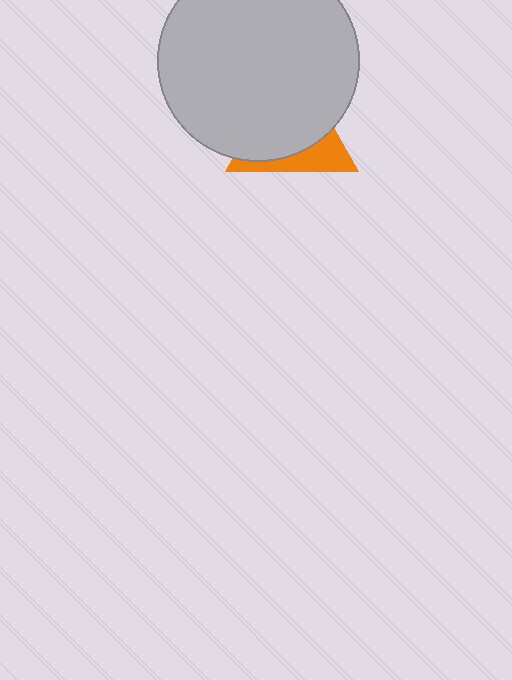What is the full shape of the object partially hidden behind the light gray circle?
The partially hidden object is an orange triangle.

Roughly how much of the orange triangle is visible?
A small part of it is visible (roughly 30%).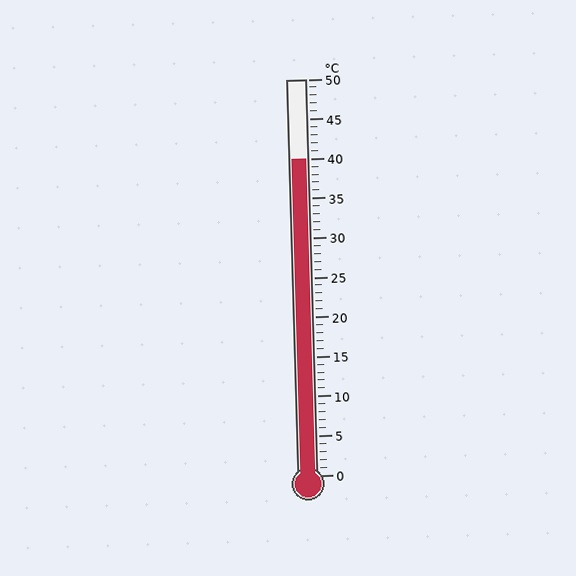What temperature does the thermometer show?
The thermometer shows approximately 40°C.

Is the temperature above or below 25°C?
The temperature is above 25°C.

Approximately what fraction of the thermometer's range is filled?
The thermometer is filled to approximately 80% of its range.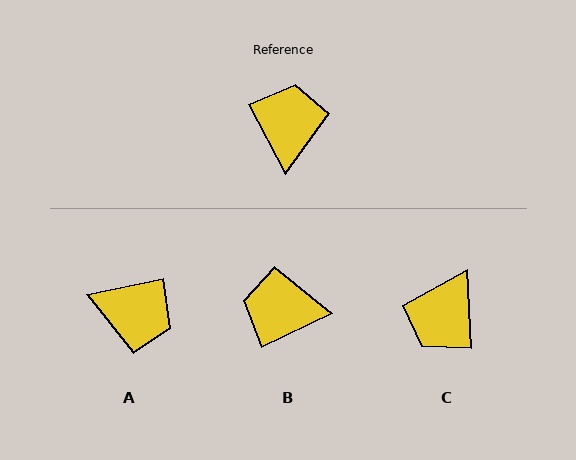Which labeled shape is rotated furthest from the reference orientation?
C, about 155 degrees away.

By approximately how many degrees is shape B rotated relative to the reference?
Approximately 88 degrees counter-clockwise.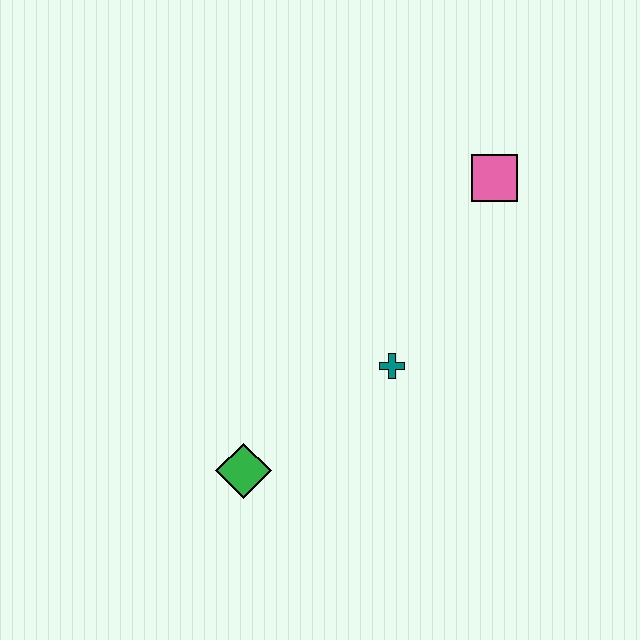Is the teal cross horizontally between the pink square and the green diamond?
Yes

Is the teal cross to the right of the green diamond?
Yes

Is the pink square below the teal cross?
No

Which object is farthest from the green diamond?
The pink square is farthest from the green diamond.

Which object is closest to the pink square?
The teal cross is closest to the pink square.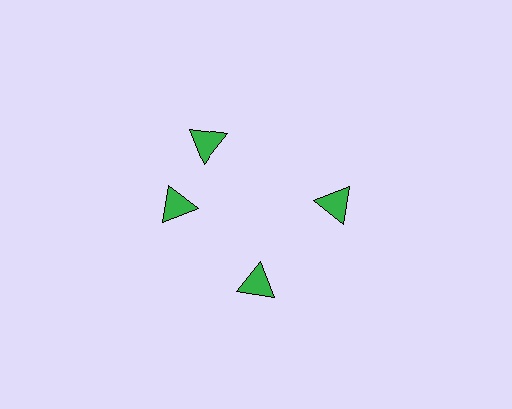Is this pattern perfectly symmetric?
No. The 4 green triangles are arranged in a ring, but one element near the 12 o'clock position is rotated out of alignment along the ring, breaking the 4-fold rotational symmetry.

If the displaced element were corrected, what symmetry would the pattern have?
It would have 4-fold rotational symmetry — the pattern would map onto itself every 90 degrees.